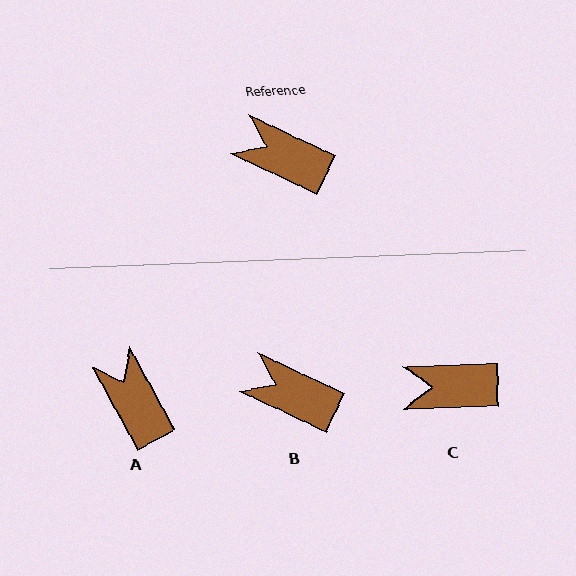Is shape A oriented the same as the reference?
No, it is off by about 36 degrees.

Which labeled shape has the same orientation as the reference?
B.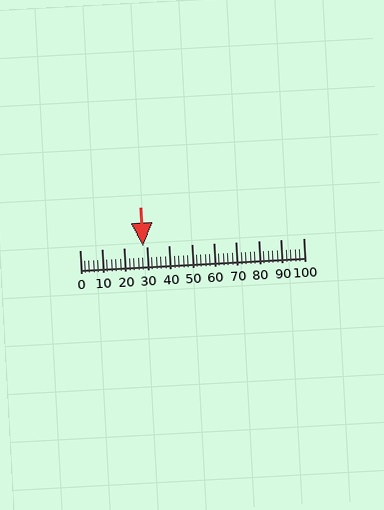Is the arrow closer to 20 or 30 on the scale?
The arrow is closer to 30.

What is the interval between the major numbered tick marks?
The major tick marks are spaced 10 units apart.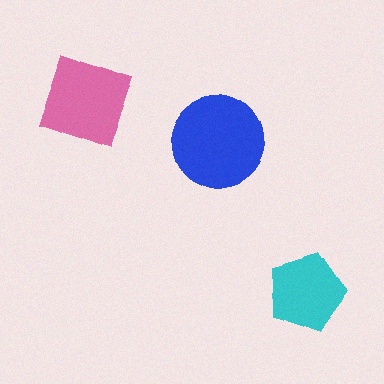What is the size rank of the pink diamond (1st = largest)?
2nd.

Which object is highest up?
The pink diamond is topmost.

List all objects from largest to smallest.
The blue circle, the pink diamond, the cyan pentagon.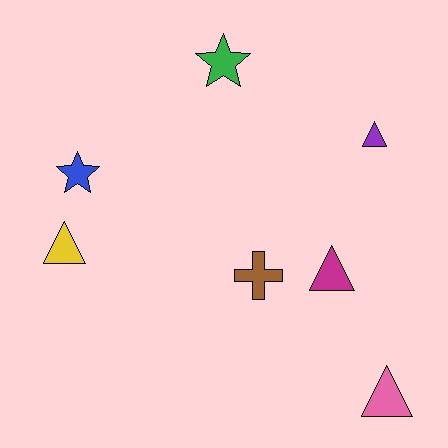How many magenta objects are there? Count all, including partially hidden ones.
There is 1 magenta object.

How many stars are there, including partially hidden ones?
There are 2 stars.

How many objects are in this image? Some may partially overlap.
There are 7 objects.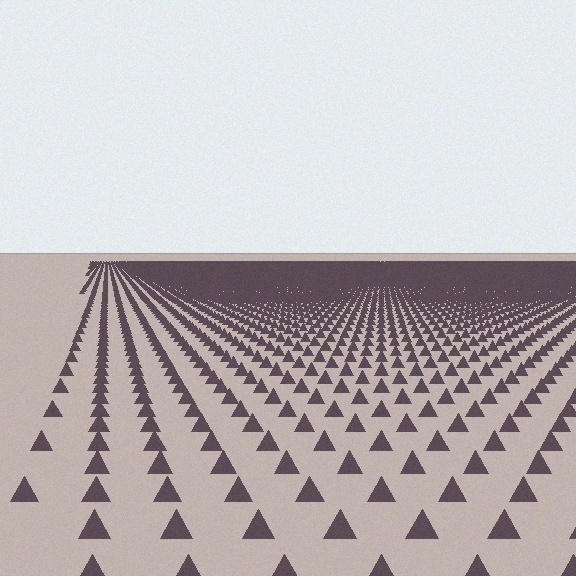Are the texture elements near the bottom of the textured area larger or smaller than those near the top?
Larger. Near the bottom, elements are closer to the viewer and appear at a bigger on-screen size.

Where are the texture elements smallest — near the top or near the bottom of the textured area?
Near the top.